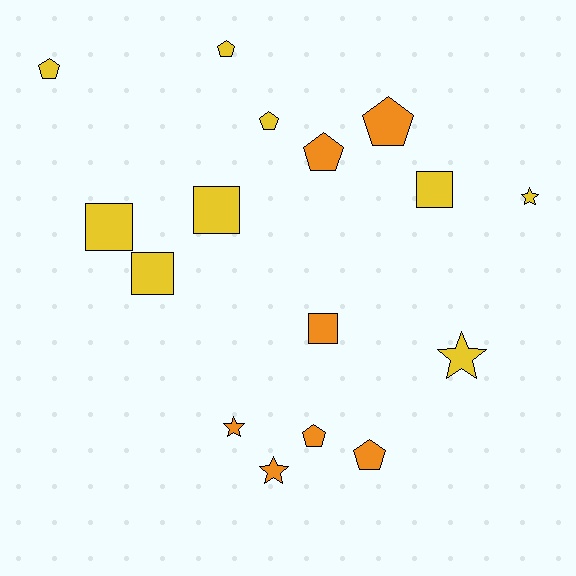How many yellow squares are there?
There are 4 yellow squares.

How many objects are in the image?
There are 16 objects.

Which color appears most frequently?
Yellow, with 9 objects.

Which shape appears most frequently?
Pentagon, with 7 objects.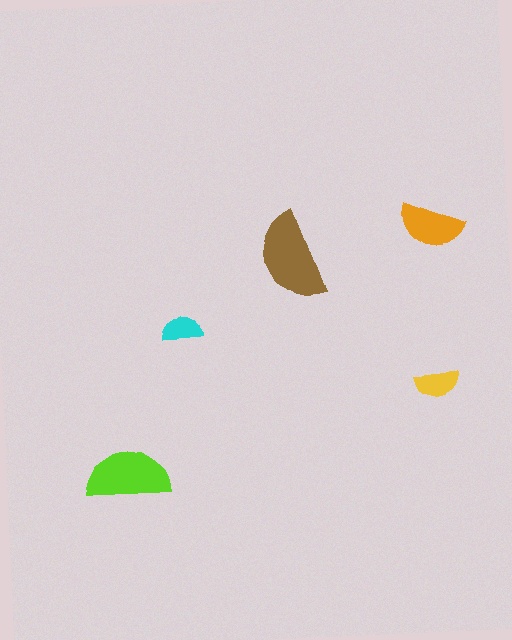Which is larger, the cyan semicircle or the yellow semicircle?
The yellow one.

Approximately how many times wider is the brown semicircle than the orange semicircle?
About 1.5 times wider.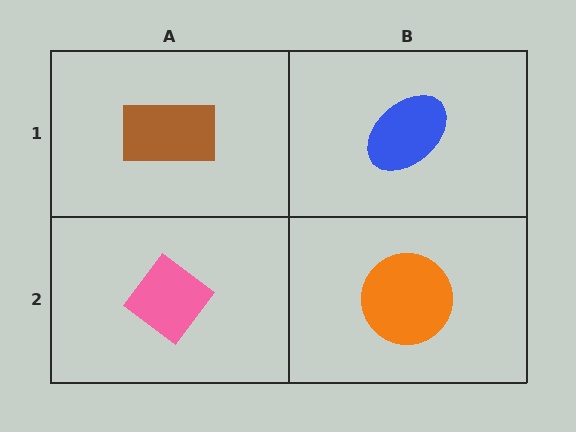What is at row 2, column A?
A pink diamond.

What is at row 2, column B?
An orange circle.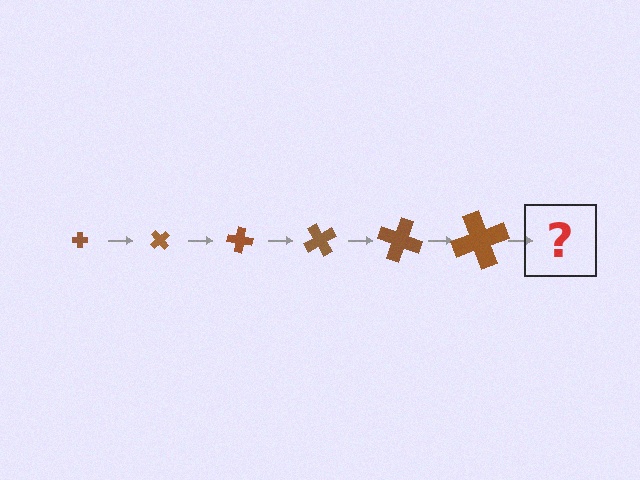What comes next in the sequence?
The next element should be a cross, larger than the previous one and rotated 300 degrees from the start.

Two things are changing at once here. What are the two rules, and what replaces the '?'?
The two rules are that the cross grows larger each step and it rotates 50 degrees each step. The '?' should be a cross, larger than the previous one and rotated 300 degrees from the start.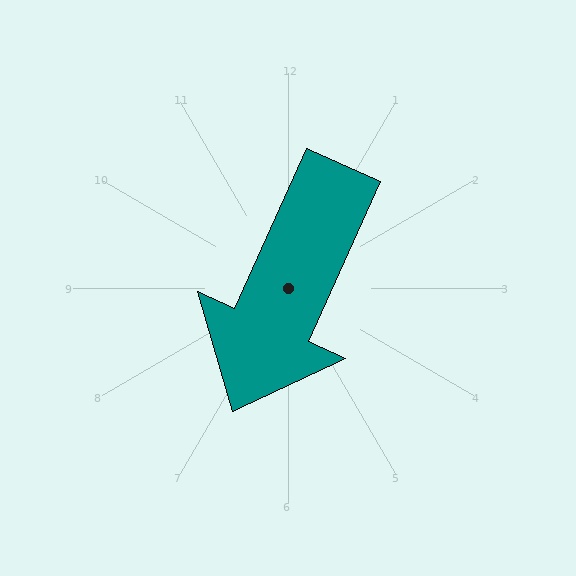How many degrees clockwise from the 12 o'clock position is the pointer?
Approximately 204 degrees.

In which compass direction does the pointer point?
Southwest.